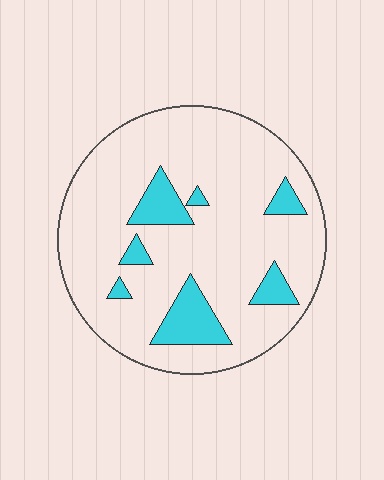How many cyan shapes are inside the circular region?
7.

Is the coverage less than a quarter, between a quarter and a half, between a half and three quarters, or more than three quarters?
Less than a quarter.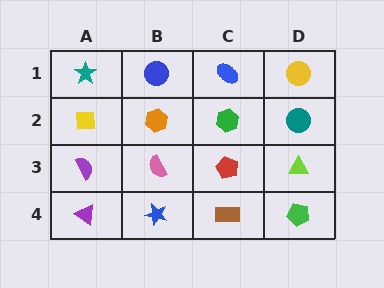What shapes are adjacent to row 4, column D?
A lime triangle (row 3, column D), a brown rectangle (row 4, column C).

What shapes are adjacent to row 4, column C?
A red pentagon (row 3, column C), a blue star (row 4, column B), a green pentagon (row 4, column D).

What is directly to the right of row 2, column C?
A teal circle.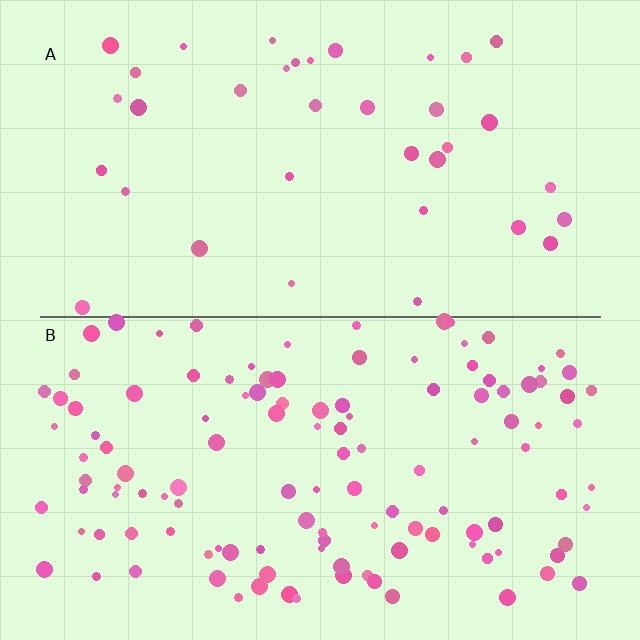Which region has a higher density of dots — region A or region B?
B (the bottom).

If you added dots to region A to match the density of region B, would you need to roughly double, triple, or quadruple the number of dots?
Approximately triple.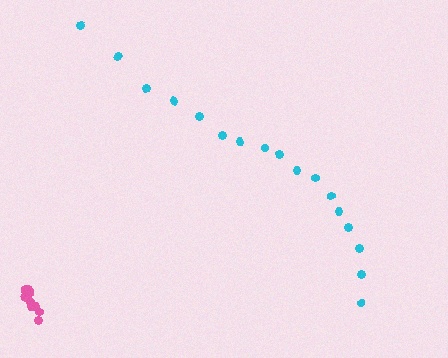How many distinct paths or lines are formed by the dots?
There are 2 distinct paths.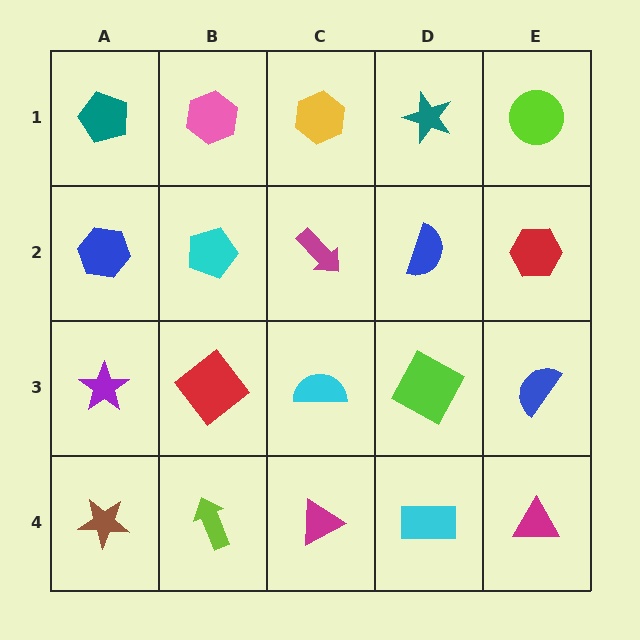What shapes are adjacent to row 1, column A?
A blue hexagon (row 2, column A), a pink hexagon (row 1, column B).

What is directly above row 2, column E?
A lime circle.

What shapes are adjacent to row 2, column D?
A teal star (row 1, column D), a lime square (row 3, column D), a magenta arrow (row 2, column C), a red hexagon (row 2, column E).